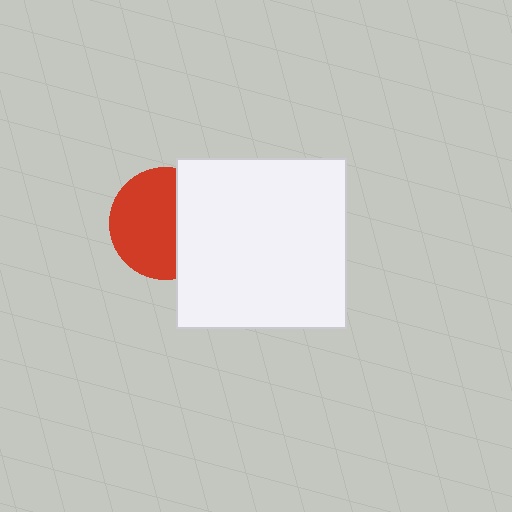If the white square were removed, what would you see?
You would see the complete red circle.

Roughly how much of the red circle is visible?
About half of it is visible (roughly 61%).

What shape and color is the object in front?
The object in front is a white square.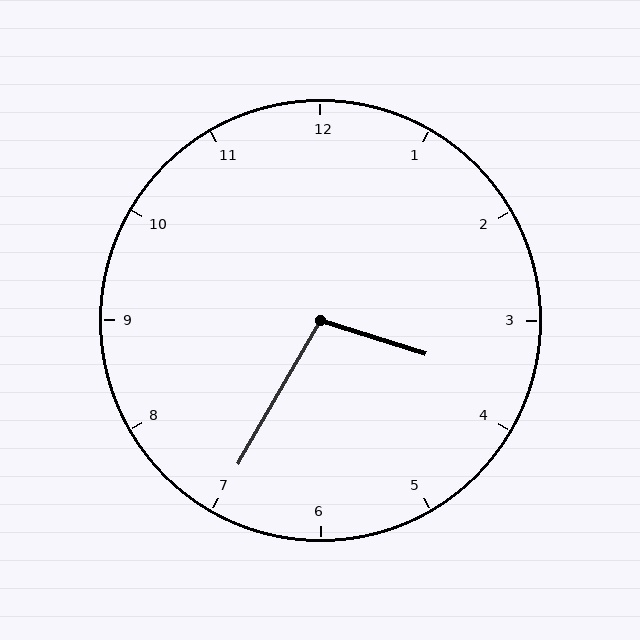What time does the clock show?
3:35.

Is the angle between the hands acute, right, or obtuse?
It is obtuse.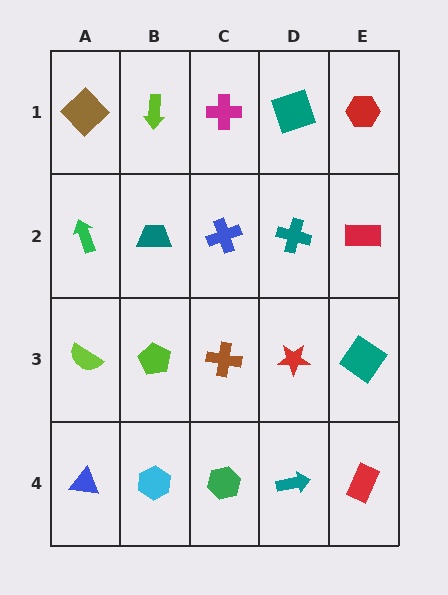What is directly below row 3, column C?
A green hexagon.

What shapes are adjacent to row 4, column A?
A lime semicircle (row 3, column A), a cyan hexagon (row 4, column B).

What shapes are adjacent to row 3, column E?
A red rectangle (row 2, column E), a red rectangle (row 4, column E), a red star (row 3, column D).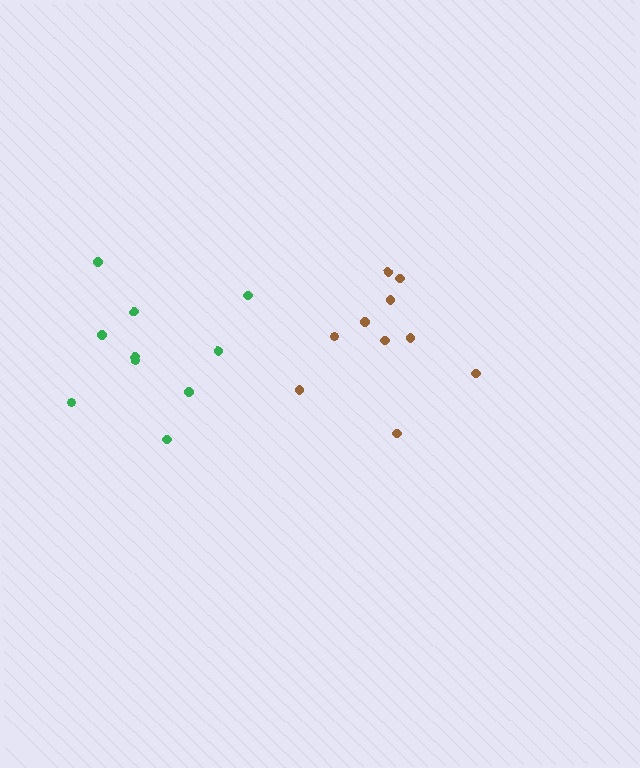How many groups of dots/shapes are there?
There are 2 groups.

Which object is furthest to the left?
The green cluster is leftmost.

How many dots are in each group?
Group 1: 10 dots, Group 2: 10 dots (20 total).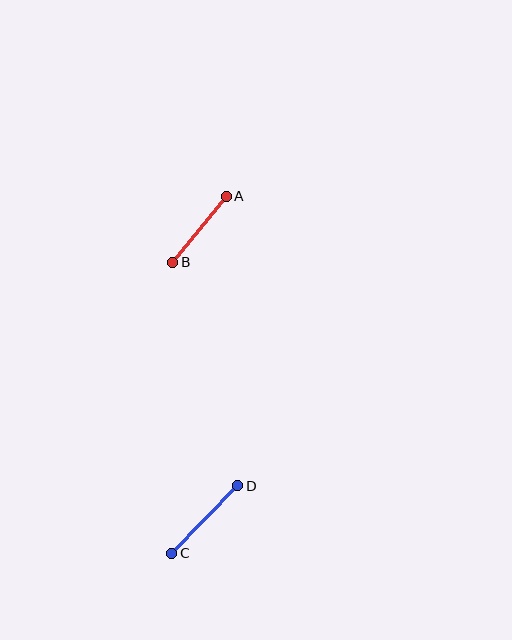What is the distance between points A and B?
The distance is approximately 85 pixels.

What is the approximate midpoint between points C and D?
The midpoint is at approximately (205, 519) pixels.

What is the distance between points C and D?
The distance is approximately 94 pixels.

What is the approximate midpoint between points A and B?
The midpoint is at approximately (199, 229) pixels.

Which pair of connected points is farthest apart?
Points C and D are farthest apart.